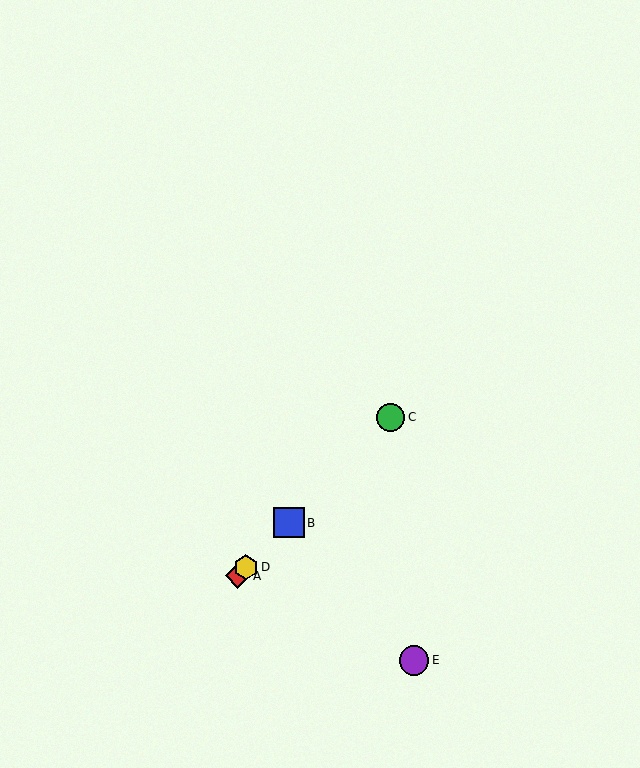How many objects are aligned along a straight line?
4 objects (A, B, C, D) are aligned along a straight line.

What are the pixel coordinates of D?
Object D is at (246, 567).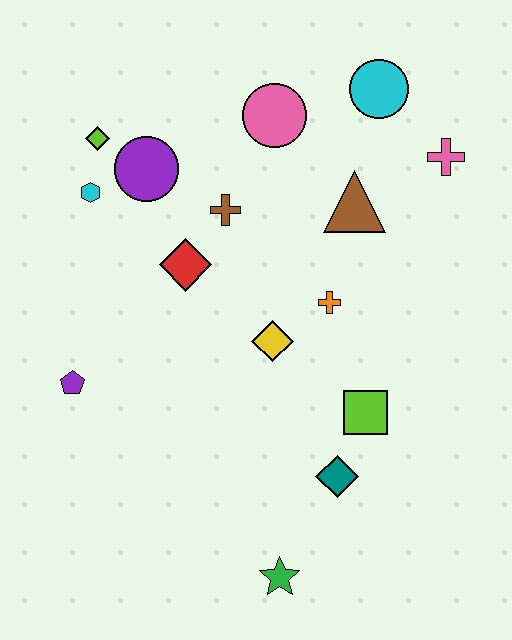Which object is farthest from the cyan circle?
The green star is farthest from the cyan circle.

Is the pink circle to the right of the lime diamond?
Yes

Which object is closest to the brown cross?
The red diamond is closest to the brown cross.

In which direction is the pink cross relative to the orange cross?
The pink cross is above the orange cross.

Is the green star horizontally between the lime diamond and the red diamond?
No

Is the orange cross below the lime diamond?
Yes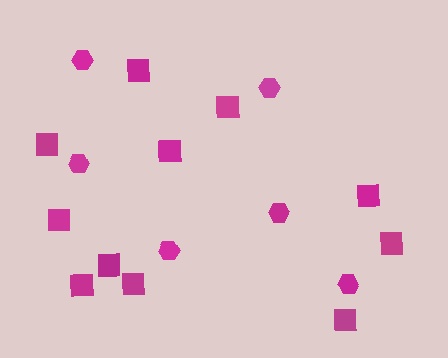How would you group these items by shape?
There are 2 groups: one group of squares (11) and one group of hexagons (6).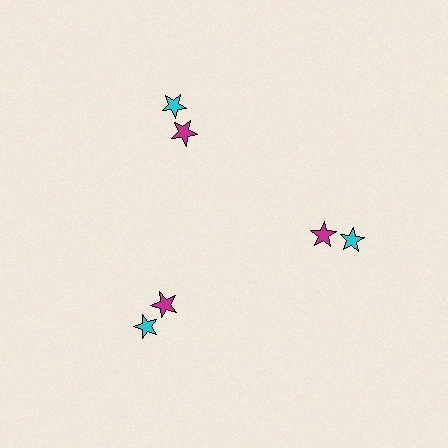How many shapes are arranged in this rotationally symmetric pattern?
There are 6 shapes, arranged in 3 groups of 2.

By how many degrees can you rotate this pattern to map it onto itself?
The pattern maps onto itself every 120 degrees of rotation.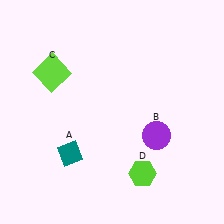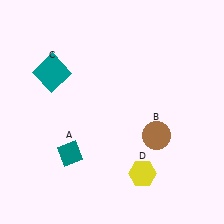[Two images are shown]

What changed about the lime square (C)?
In Image 1, C is lime. In Image 2, it changed to teal.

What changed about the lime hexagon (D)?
In Image 1, D is lime. In Image 2, it changed to yellow.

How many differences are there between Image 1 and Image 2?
There are 3 differences between the two images.